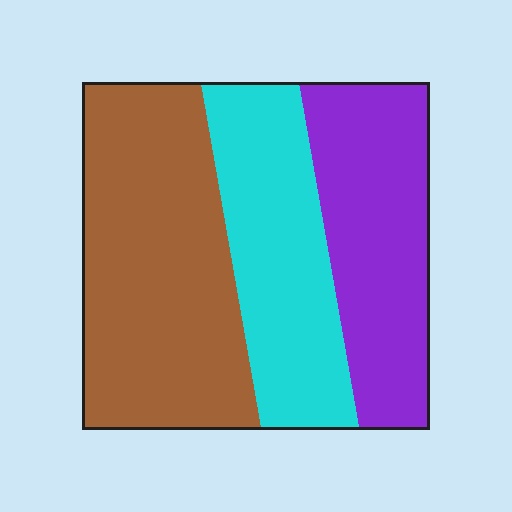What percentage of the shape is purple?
Purple covers roughly 30% of the shape.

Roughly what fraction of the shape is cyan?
Cyan covers about 30% of the shape.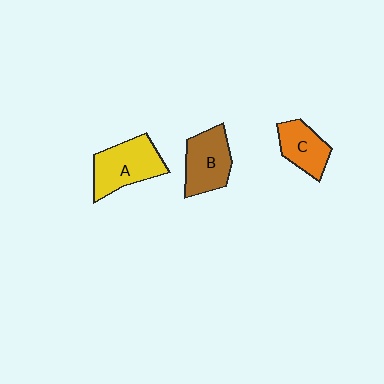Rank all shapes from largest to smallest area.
From largest to smallest: A (yellow), B (brown), C (orange).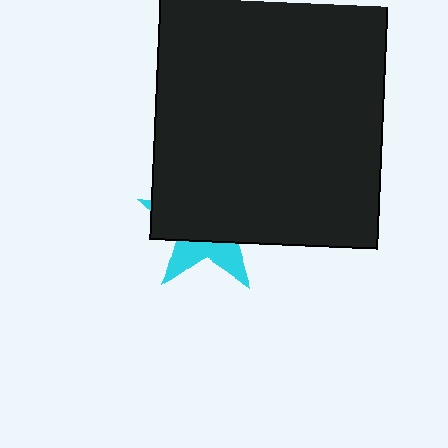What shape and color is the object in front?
The object in front is a black rectangle.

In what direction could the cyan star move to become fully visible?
The cyan star could move down. That would shift it out from behind the black rectangle entirely.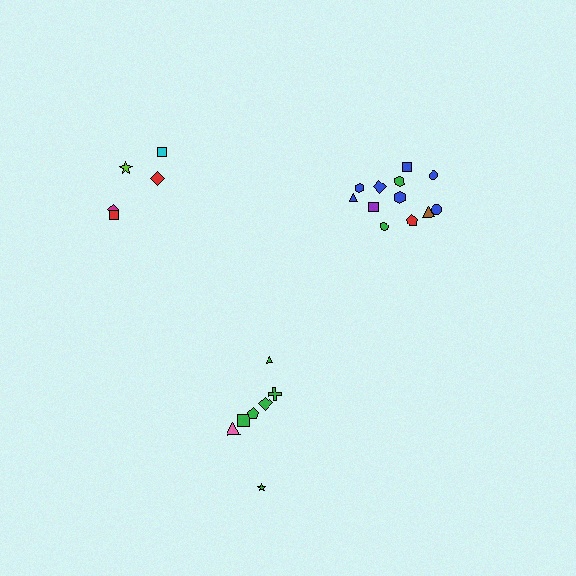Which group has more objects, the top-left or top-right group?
The top-right group.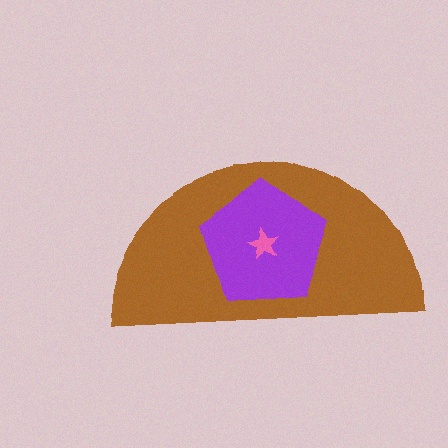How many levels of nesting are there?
3.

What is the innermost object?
The pink star.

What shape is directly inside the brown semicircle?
The purple pentagon.